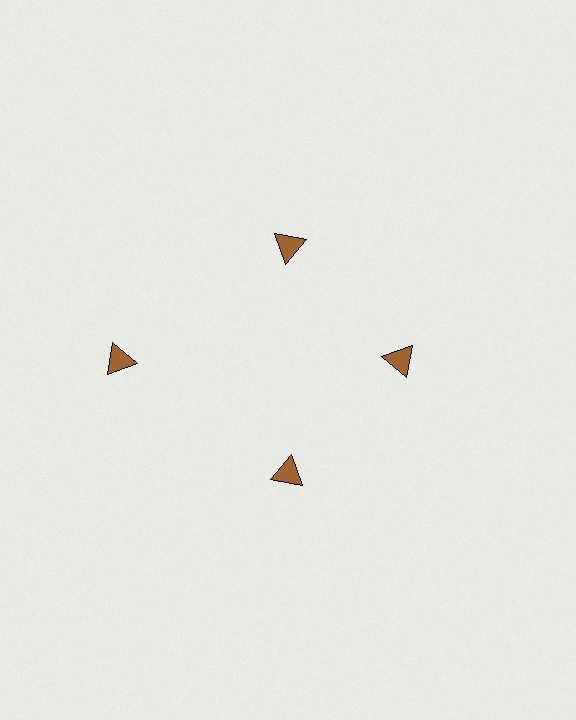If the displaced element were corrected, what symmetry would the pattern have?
It would have 4-fold rotational symmetry — the pattern would map onto itself every 90 degrees.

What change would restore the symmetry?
The symmetry would be restored by moving it inward, back onto the ring so that all 4 triangles sit at equal angles and equal distance from the center.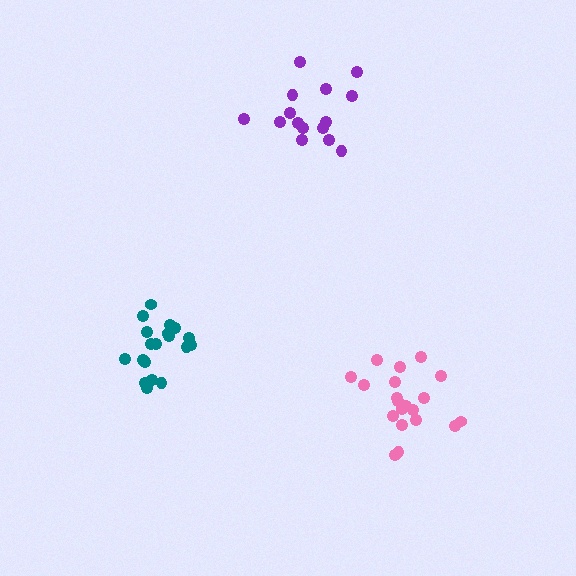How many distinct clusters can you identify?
There are 3 distinct clusters.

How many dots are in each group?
Group 1: 19 dots, Group 2: 20 dots, Group 3: 15 dots (54 total).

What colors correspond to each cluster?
The clusters are colored: teal, pink, purple.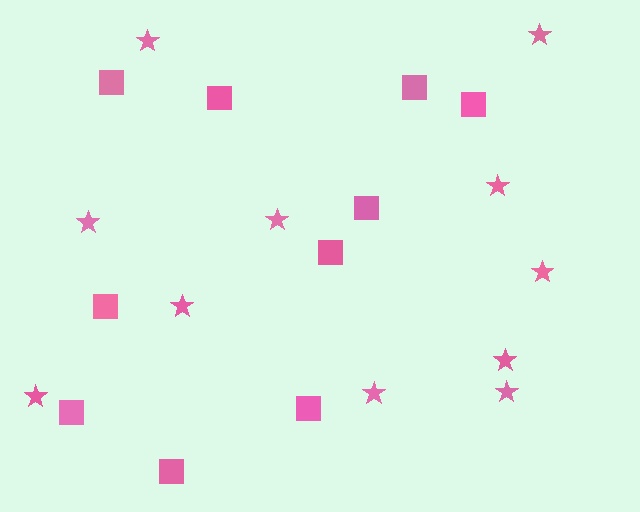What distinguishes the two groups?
There are 2 groups: one group of stars (11) and one group of squares (10).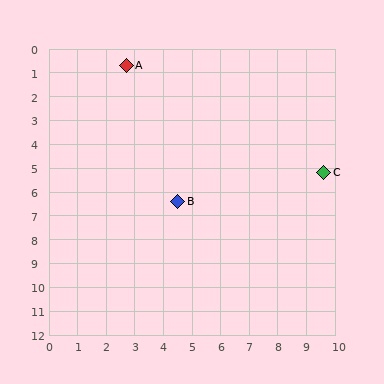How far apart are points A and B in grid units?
Points A and B are about 6.0 grid units apart.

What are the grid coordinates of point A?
Point A is at approximately (2.7, 0.7).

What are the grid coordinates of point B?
Point B is at approximately (4.5, 6.4).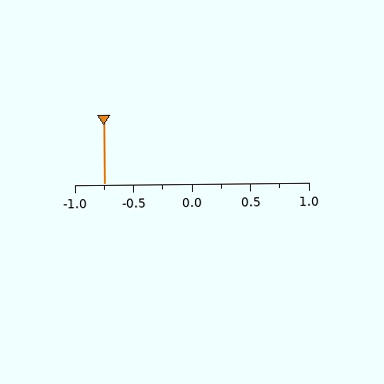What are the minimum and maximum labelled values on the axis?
The axis runs from -1.0 to 1.0.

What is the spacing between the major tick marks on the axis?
The major ticks are spaced 0.5 apart.